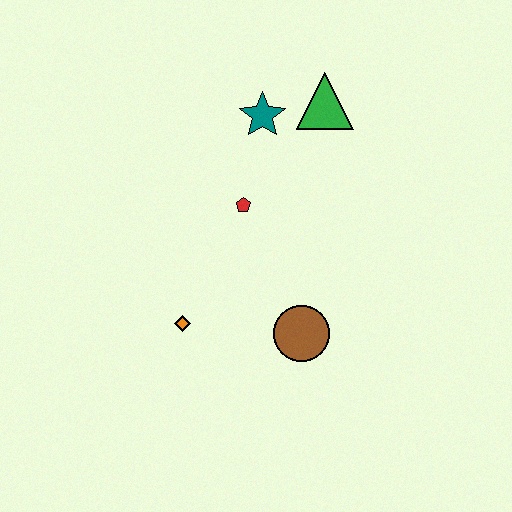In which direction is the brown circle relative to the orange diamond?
The brown circle is to the right of the orange diamond.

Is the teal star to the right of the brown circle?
No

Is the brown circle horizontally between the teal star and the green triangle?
Yes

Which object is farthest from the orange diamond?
The green triangle is farthest from the orange diamond.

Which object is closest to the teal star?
The green triangle is closest to the teal star.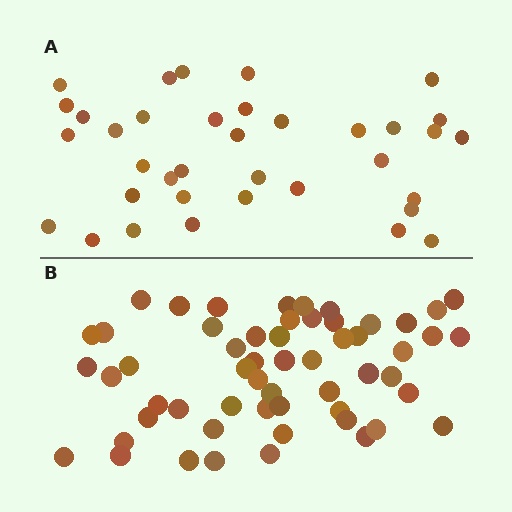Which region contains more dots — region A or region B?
Region B (the bottom region) has more dots.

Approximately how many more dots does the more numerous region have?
Region B has approximately 20 more dots than region A.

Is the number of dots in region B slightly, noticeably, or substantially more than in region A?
Region B has substantially more. The ratio is roughly 1.6 to 1.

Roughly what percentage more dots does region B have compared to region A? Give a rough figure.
About 55% more.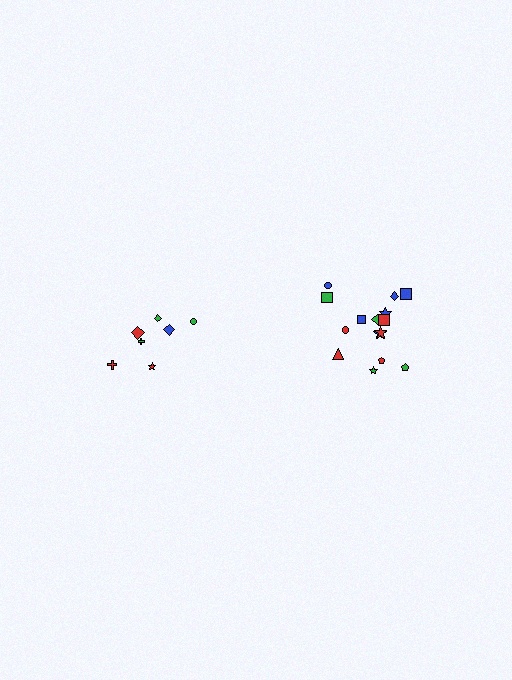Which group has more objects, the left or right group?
The right group.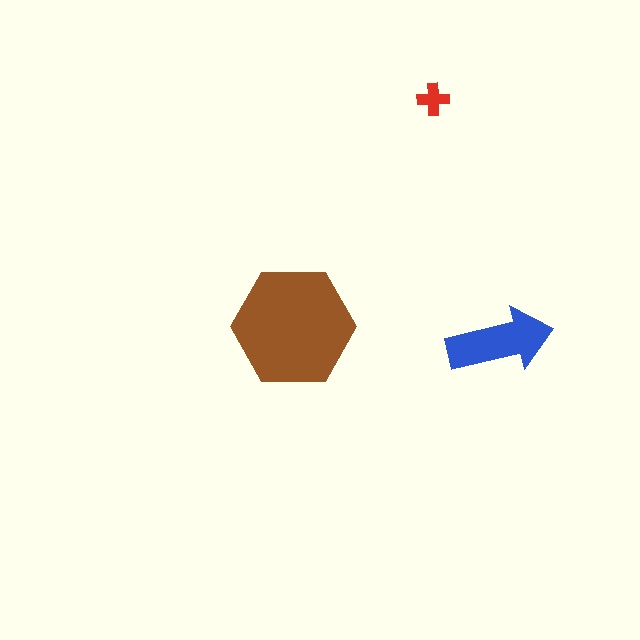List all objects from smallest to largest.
The red cross, the blue arrow, the brown hexagon.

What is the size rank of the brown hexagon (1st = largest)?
1st.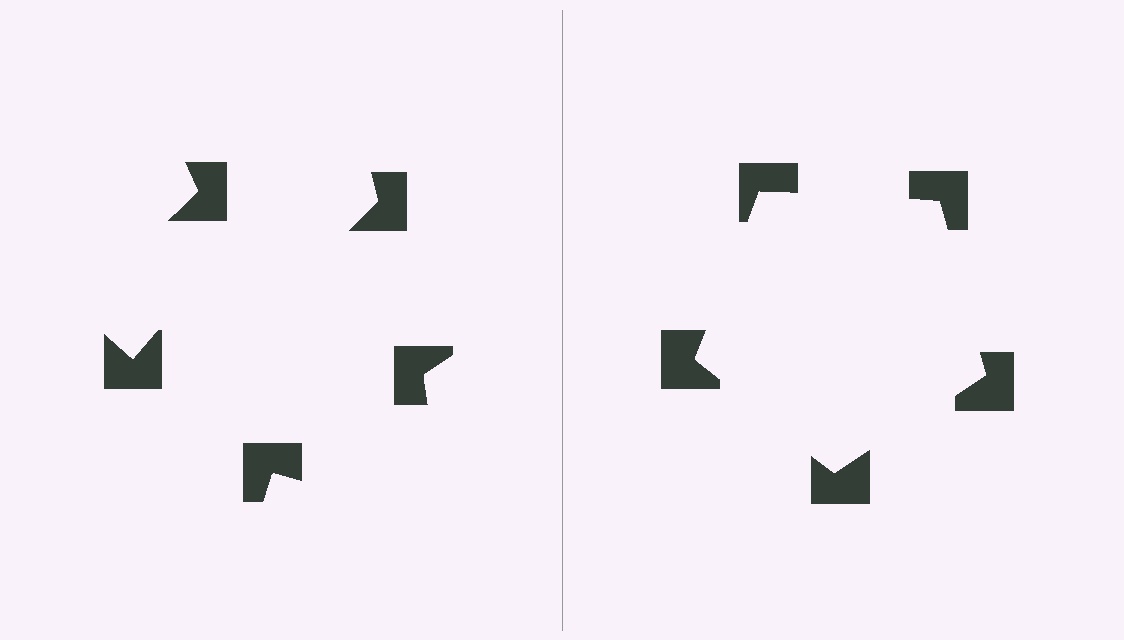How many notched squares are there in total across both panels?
10 — 5 on each side.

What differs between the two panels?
The notched squares are positioned identically on both sides; only the wedge orientations differ. On the right they align to a pentagon; on the left they are misaligned.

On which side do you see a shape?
An illusory pentagon appears on the right side. On the left side the wedge cuts are rotated, so no coherent shape forms.